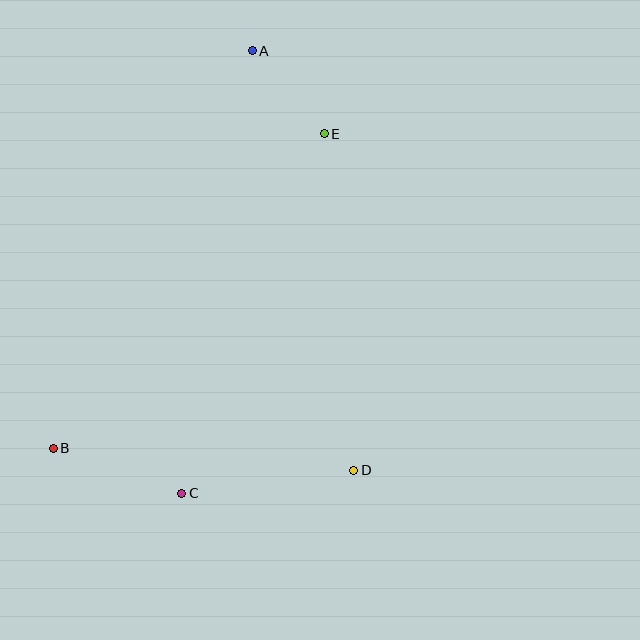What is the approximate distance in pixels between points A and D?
The distance between A and D is approximately 431 pixels.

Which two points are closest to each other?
Points A and E are closest to each other.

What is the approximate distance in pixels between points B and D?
The distance between B and D is approximately 301 pixels.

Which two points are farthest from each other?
Points A and C are farthest from each other.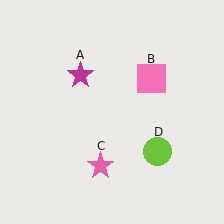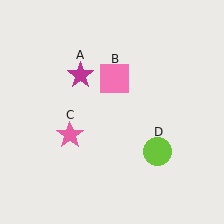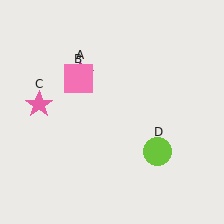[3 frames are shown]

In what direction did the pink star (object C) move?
The pink star (object C) moved up and to the left.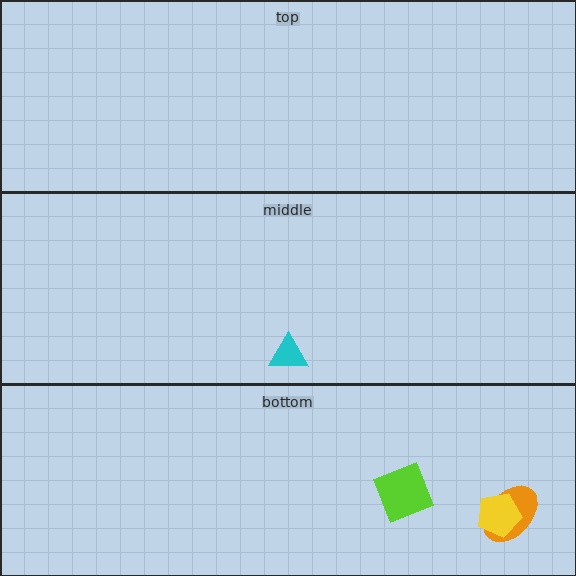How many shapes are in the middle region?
1.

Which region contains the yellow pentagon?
The bottom region.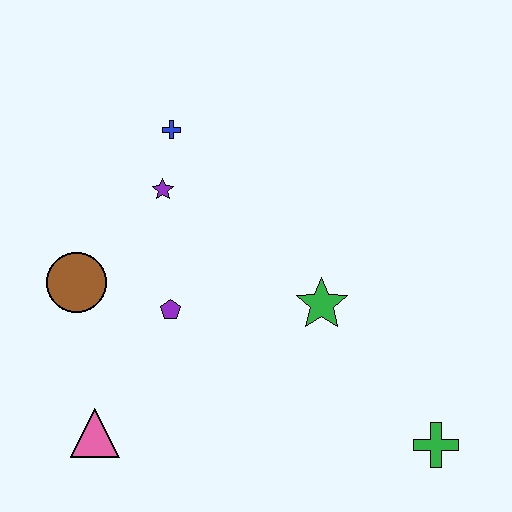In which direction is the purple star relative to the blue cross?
The purple star is below the blue cross.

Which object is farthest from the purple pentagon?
The green cross is farthest from the purple pentagon.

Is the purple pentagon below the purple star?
Yes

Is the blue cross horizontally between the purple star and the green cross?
Yes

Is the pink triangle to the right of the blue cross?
No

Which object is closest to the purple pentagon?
The brown circle is closest to the purple pentagon.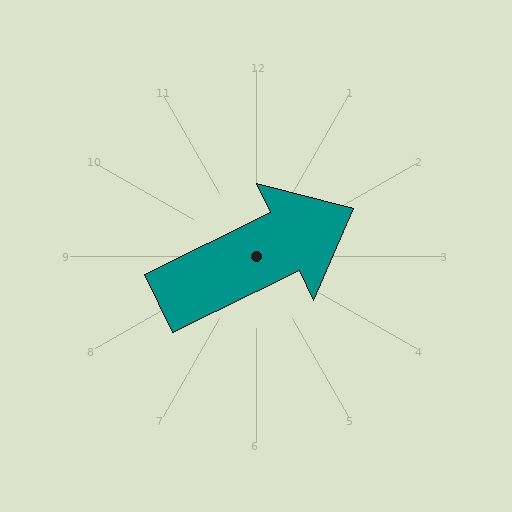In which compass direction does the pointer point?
Northeast.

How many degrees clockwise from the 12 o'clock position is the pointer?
Approximately 64 degrees.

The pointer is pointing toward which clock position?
Roughly 2 o'clock.